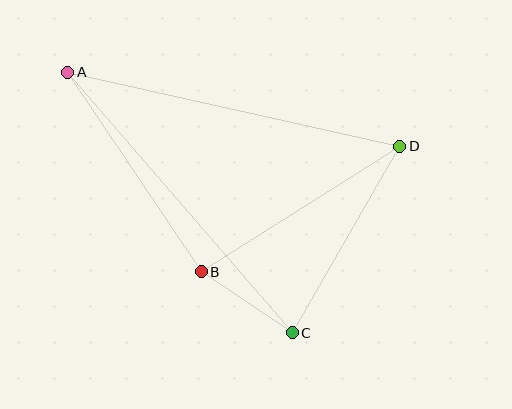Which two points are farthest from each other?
Points A and C are farthest from each other.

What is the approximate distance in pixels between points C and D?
The distance between C and D is approximately 215 pixels.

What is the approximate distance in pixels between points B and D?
The distance between B and D is approximately 235 pixels.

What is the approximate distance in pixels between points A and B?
The distance between A and B is approximately 240 pixels.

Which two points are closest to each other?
Points B and C are closest to each other.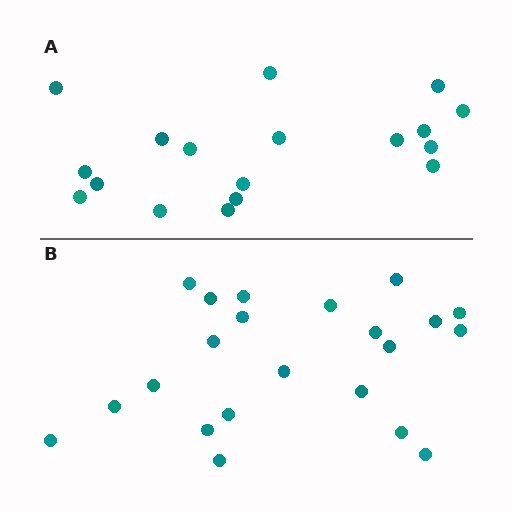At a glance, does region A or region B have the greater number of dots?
Region B (the bottom region) has more dots.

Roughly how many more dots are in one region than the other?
Region B has about 4 more dots than region A.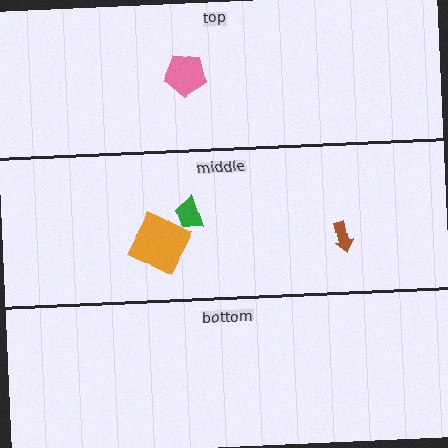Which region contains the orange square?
The middle region.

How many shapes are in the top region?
1.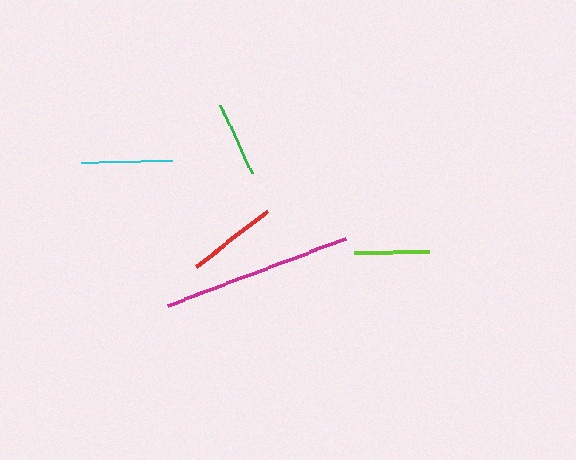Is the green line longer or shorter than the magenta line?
The magenta line is longer than the green line.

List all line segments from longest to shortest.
From longest to shortest: magenta, cyan, red, lime, green.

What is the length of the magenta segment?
The magenta segment is approximately 191 pixels long.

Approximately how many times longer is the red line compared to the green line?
The red line is approximately 1.2 times the length of the green line.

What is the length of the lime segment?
The lime segment is approximately 76 pixels long.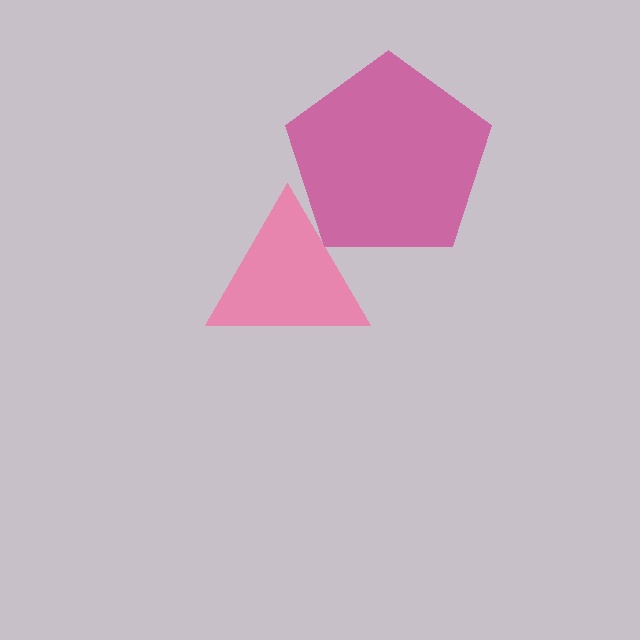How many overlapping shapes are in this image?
There are 2 overlapping shapes in the image.